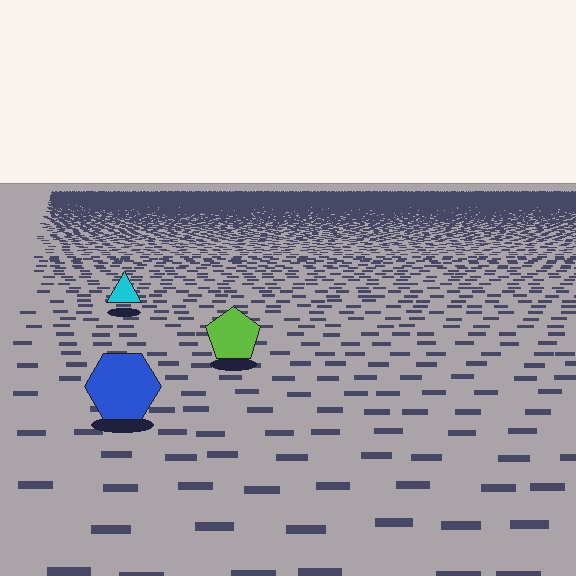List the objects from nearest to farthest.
From nearest to farthest: the blue hexagon, the lime pentagon, the cyan triangle.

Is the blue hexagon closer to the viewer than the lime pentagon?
Yes. The blue hexagon is closer — you can tell from the texture gradient: the ground texture is coarser near it.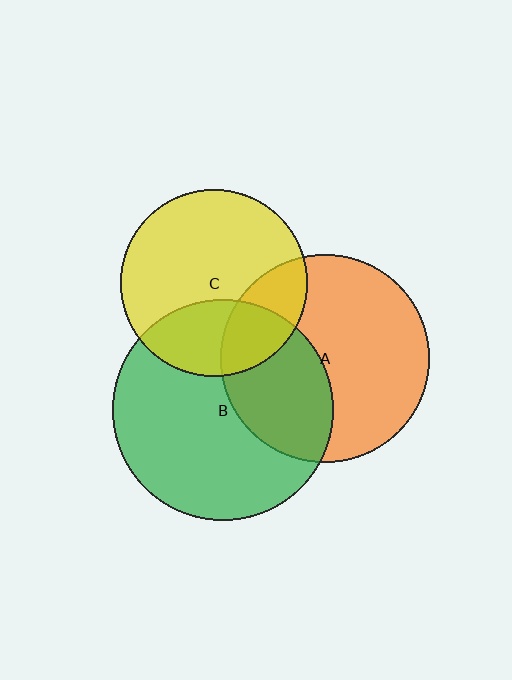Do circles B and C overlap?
Yes.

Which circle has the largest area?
Circle B (green).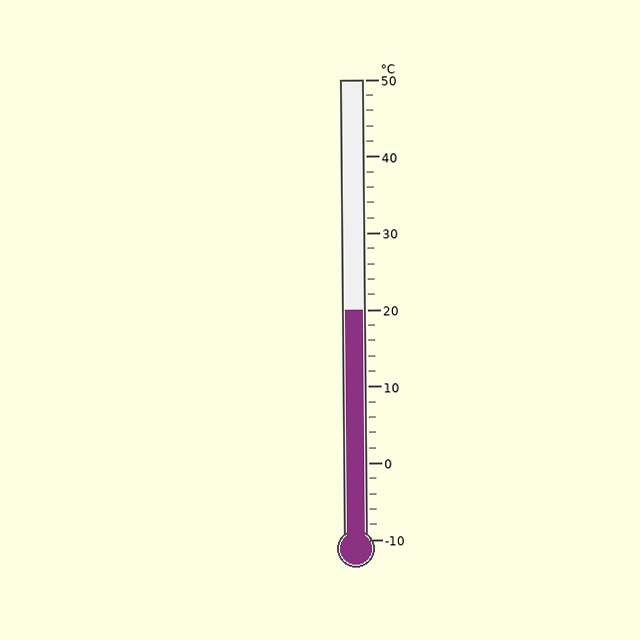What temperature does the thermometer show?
The thermometer shows approximately 20°C.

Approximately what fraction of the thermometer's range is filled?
The thermometer is filled to approximately 50% of its range.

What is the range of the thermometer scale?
The thermometer scale ranges from -10°C to 50°C.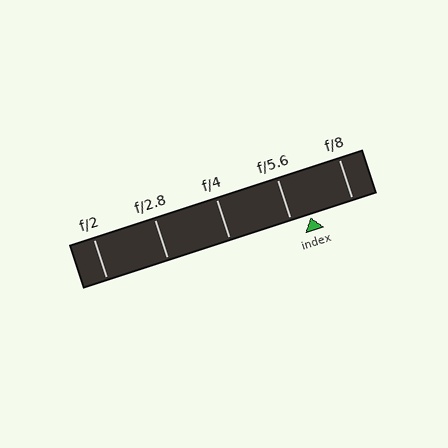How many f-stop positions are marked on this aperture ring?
There are 5 f-stop positions marked.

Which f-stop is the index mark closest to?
The index mark is closest to f/5.6.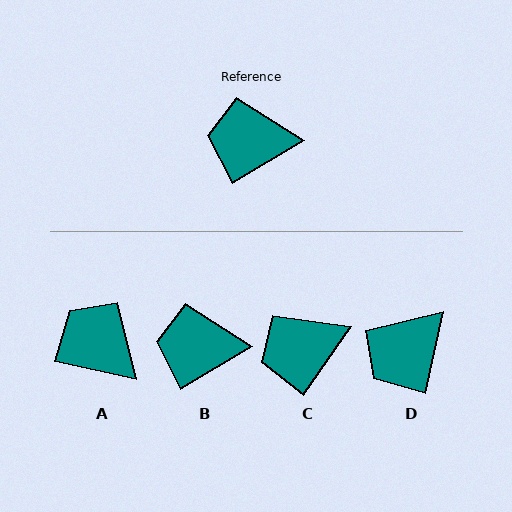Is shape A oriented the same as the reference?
No, it is off by about 43 degrees.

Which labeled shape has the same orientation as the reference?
B.